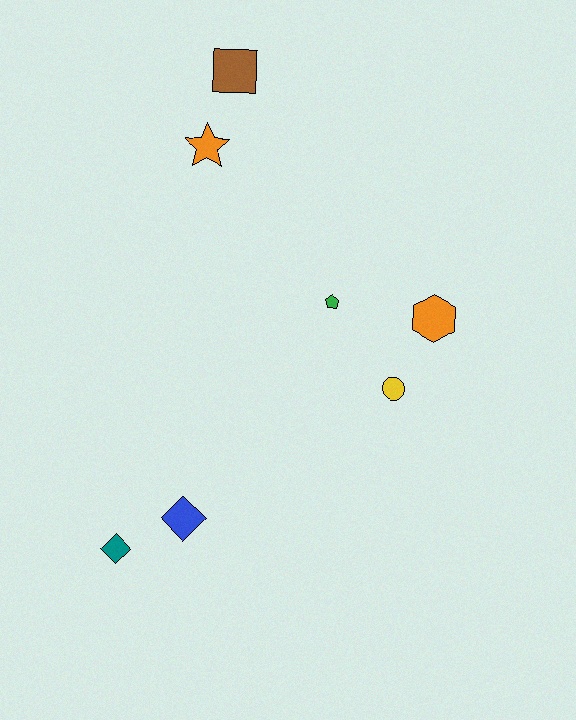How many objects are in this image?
There are 7 objects.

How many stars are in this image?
There is 1 star.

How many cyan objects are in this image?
There are no cyan objects.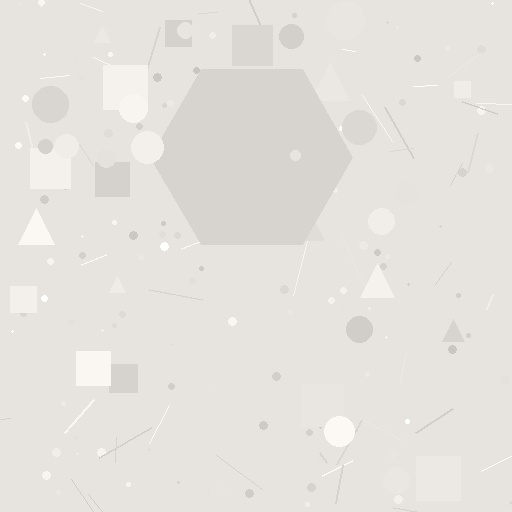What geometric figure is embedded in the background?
A hexagon is embedded in the background.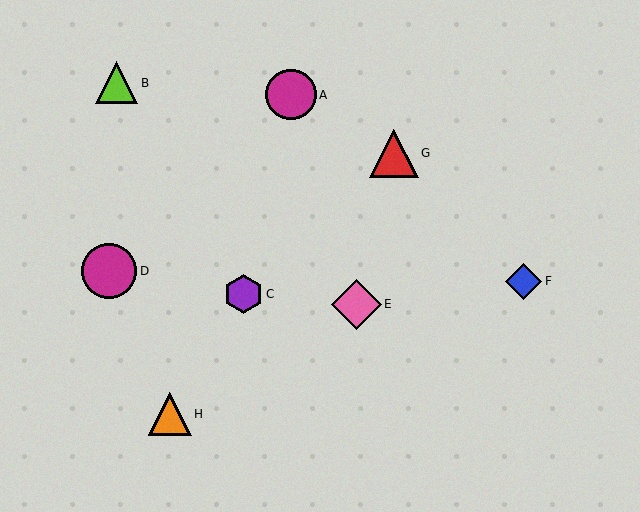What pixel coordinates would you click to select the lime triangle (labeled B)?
Click at (116, 83) to select the lime triangle B.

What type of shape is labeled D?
Shape D is a magenta circle.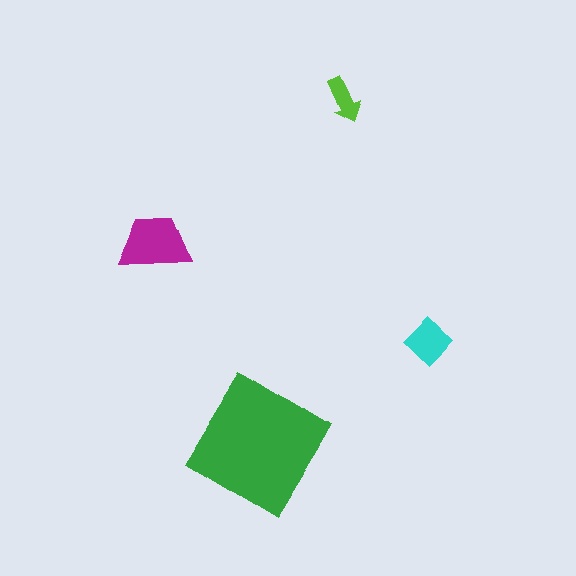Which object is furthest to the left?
The magenta trapezoid is leftmost.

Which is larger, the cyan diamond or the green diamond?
The green diamond.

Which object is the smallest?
The lime arrow.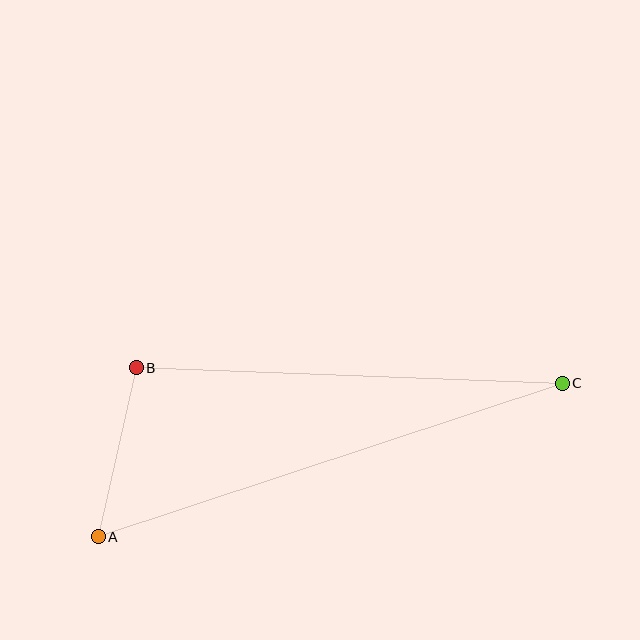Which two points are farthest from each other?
Points A and C are farthest from each other.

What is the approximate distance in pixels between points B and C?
The distance between B and C is approximately 426 pixels.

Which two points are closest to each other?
Points A and B are closest to each other.